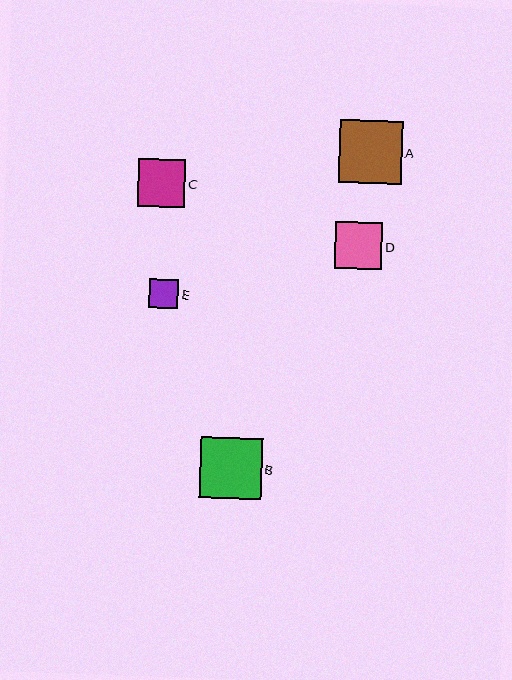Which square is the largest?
Square A is the largest with a size of approximately 63 pixels.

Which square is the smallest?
Square E is the smallest with a size of approximately 29 pixels.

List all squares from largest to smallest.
From largest to smallest: A, B, C, D, E.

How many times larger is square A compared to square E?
Square A is approximately 2.2 times the size of square E.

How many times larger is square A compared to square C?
Square A is approximately 1.3 times the size of square C.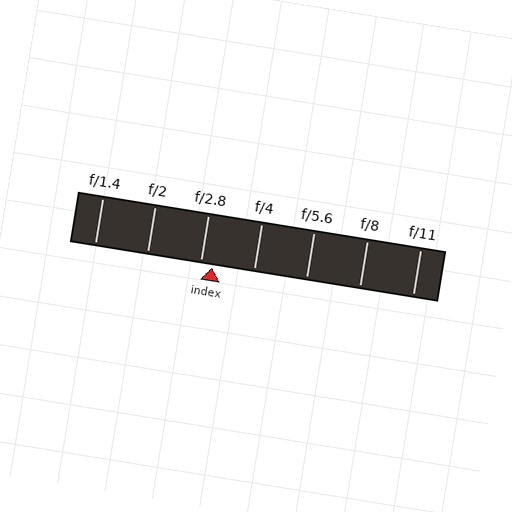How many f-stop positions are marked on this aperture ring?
There are 7 f-stop positions marked.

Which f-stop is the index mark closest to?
The index mark is closest to f/2.8.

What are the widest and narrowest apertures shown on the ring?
The widest aperture shown is f/1.4 and the narrowest is f/11.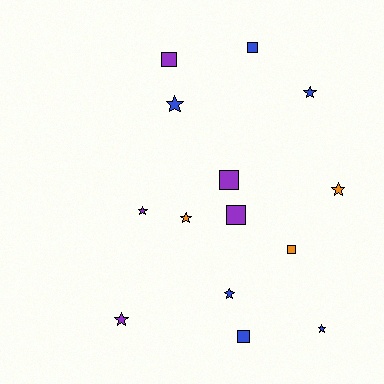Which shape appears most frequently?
Star, with 8 objects.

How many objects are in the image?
There are 14 objects.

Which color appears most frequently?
Blue, with 6 objects.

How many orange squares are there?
There is 1 orange square.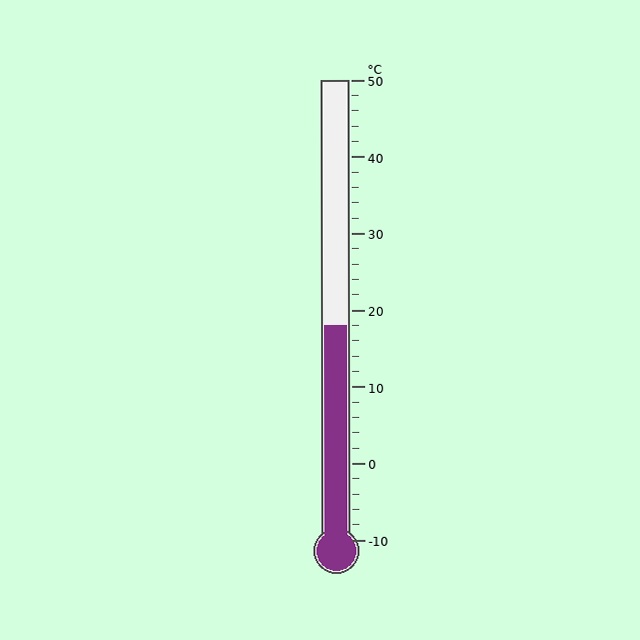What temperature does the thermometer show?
The thermometer shows approximately 18°C.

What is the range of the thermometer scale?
The thermometer scale ranges from -10°C to 50°C.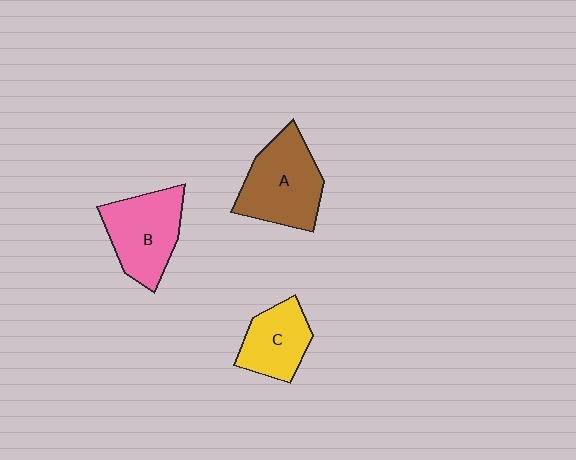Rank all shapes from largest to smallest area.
From largest to smallest: A (brown), B (pink), C (yellow).